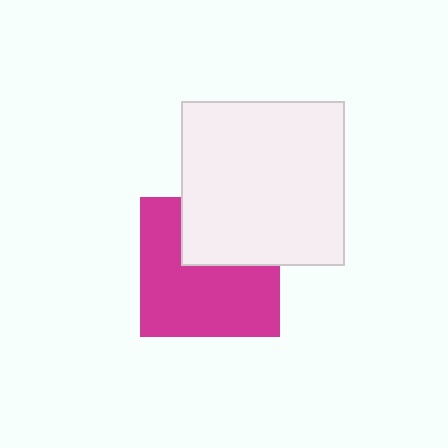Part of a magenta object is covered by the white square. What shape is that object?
It is a square.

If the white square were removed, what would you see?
You would see the complete magenta square.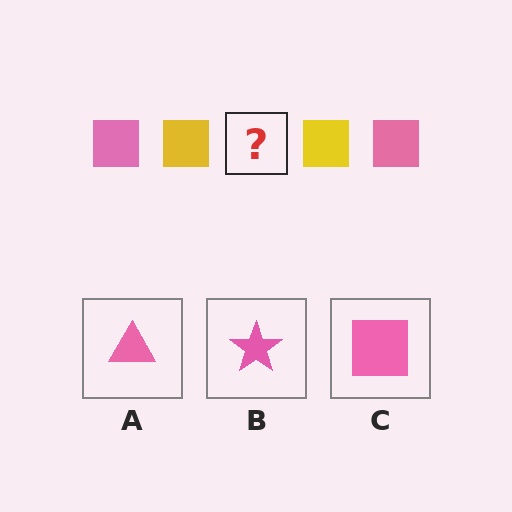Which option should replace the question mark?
Option C.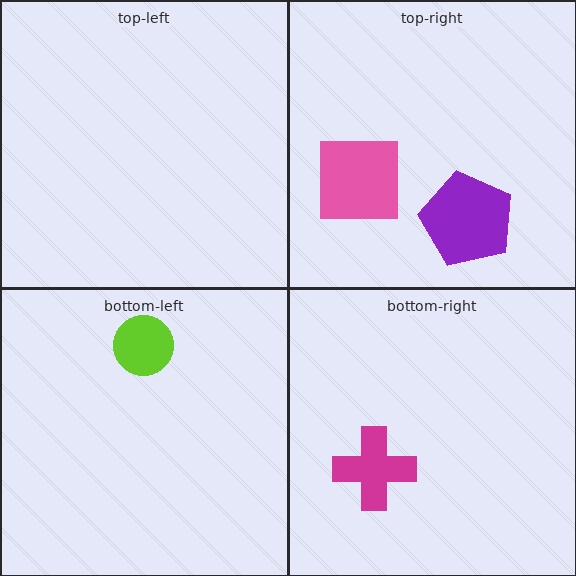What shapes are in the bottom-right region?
The magenta cross.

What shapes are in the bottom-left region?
The lime circle.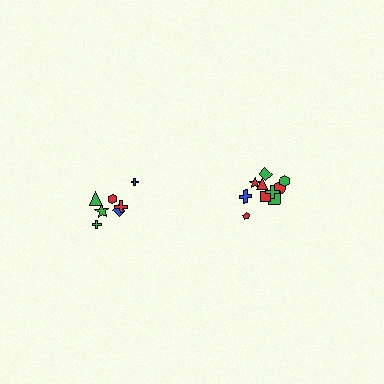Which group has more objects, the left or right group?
The right group.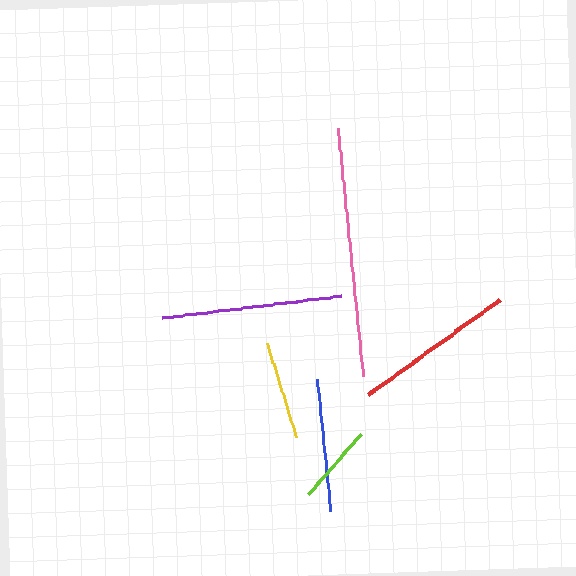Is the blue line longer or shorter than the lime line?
The blue line is longer than the lime line.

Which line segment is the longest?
The pink line is the longest at approximately 249 pixels.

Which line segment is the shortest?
The lime line is the shortest at approximately 80 pixels.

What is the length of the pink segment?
The pink segment is approximately 249 pixels long.